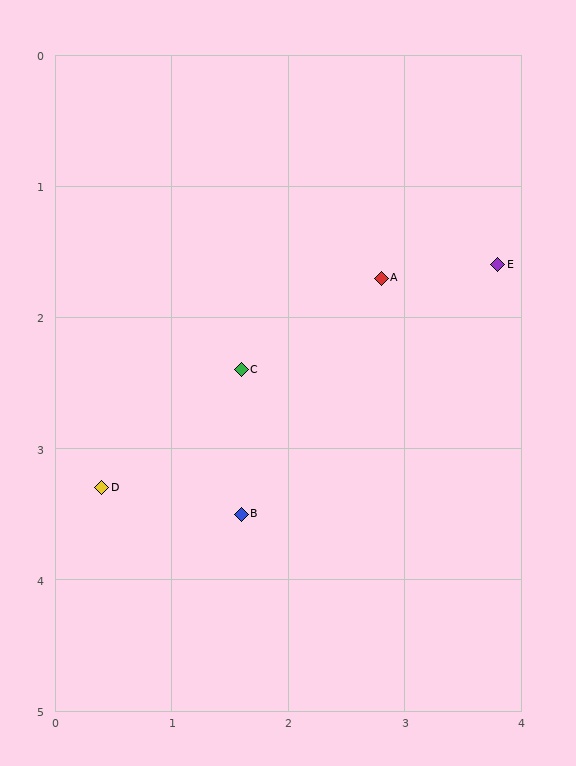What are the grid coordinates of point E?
Point E is at approximately (3.8, 1.6).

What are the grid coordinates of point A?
Point A is at approximately (2.8, 1.7).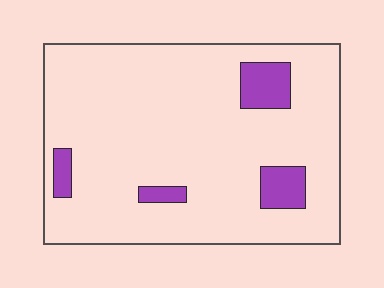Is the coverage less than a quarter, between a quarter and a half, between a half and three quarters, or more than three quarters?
Less than a quarter.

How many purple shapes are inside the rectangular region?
4.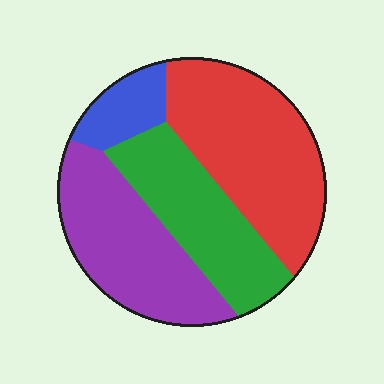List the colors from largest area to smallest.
From largest to smallest: red, purple, green, blue.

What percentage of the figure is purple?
Purple takes up between a sixth and a third of the figure.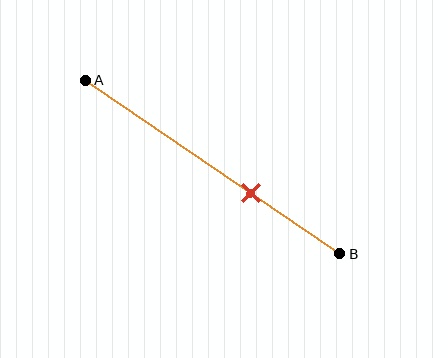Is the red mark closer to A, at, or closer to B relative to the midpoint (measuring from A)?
The red mark is closer to point B than the midpoint of segment AB.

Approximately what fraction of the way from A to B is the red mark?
The red mark is approximately 65% of the way from A to B.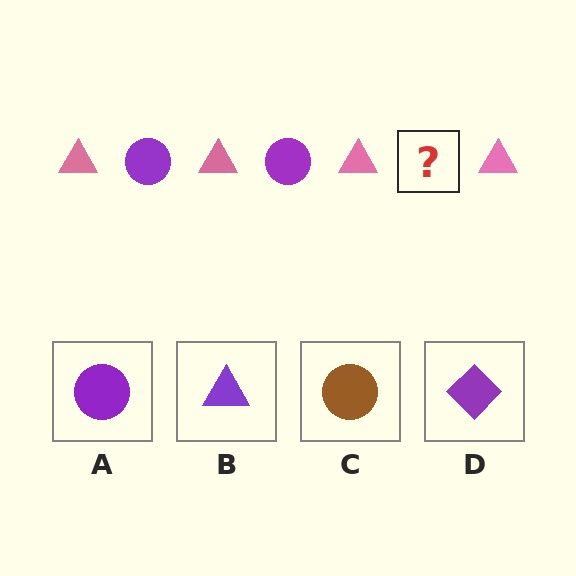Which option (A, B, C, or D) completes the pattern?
A.